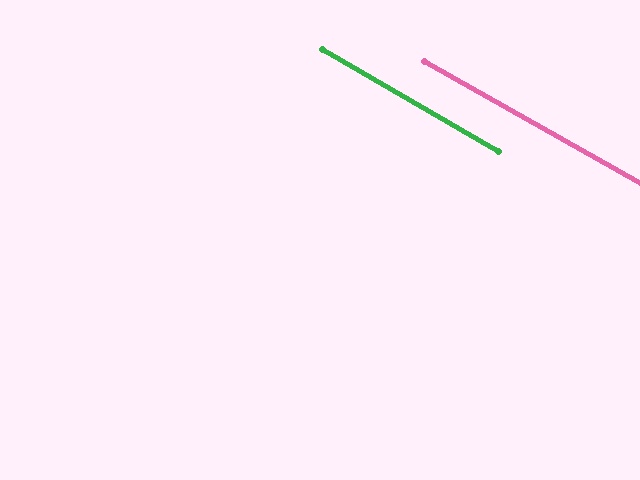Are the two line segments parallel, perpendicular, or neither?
Parallel — their directions differ by only 0.4°.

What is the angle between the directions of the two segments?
Approximately 0 degrees.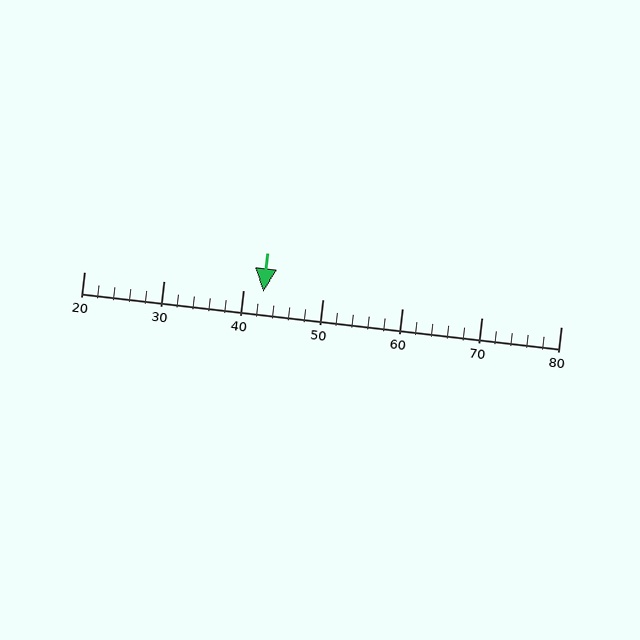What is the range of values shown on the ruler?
The ruler shows values from 20 to 80.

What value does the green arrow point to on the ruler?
The green arrow points to approximately 42.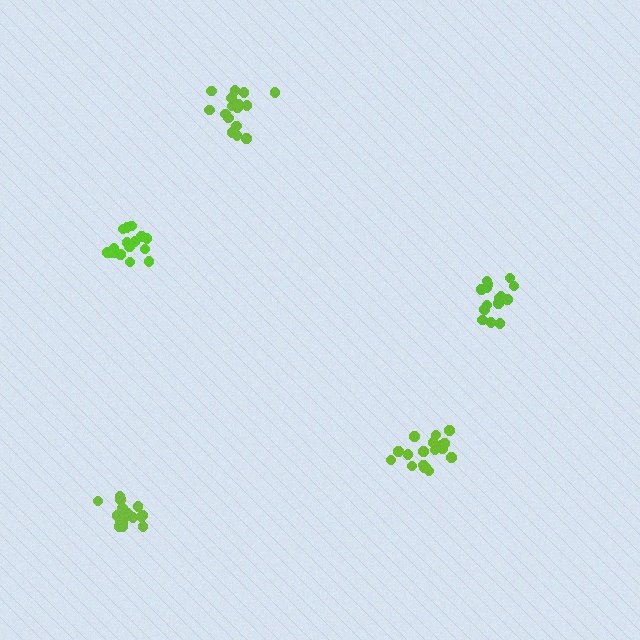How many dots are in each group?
Group 1: 17 dots, Group 2: 15 dots, Group 3: 18 dots, Group 4: 16 dots, Group 5: 18 dots (84 total).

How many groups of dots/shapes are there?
There are 5 groups.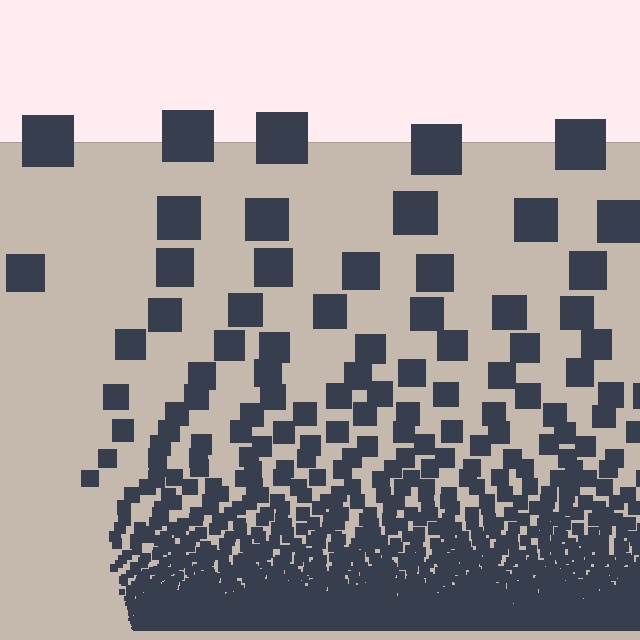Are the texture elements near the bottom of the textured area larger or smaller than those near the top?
Smaller. The gradient is inverted — elements near the bottom are smaller and denser.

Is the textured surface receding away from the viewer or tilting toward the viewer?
The surface appears to tilt toward the viewer. Texture elements get larger and sparser toward the top.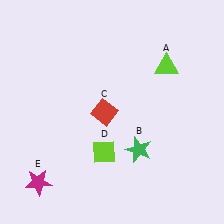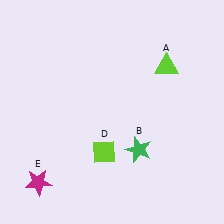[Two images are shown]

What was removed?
The red diamond (C) was removed in Image 2.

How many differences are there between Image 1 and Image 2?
There is 1 difference between the two images.